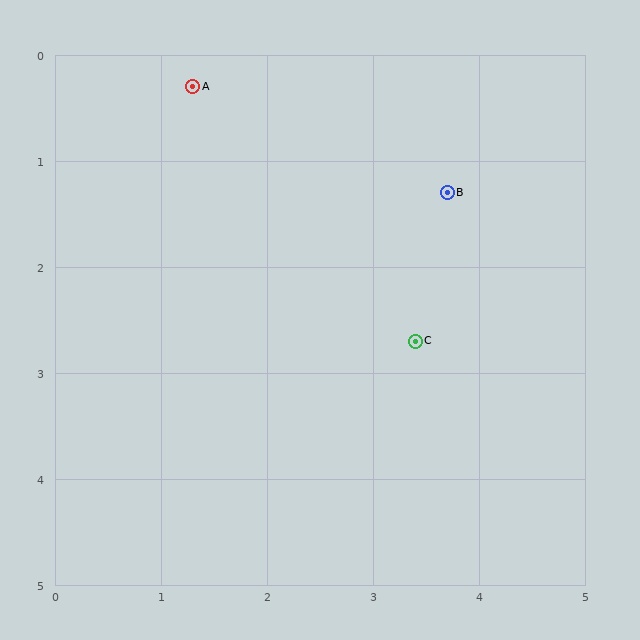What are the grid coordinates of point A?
Point A is at approximately (1.3, 0.3).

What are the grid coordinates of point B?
Point B is at approximately (3.7, 1.3).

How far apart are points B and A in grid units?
Points B and A are about 2.6 grid units apart.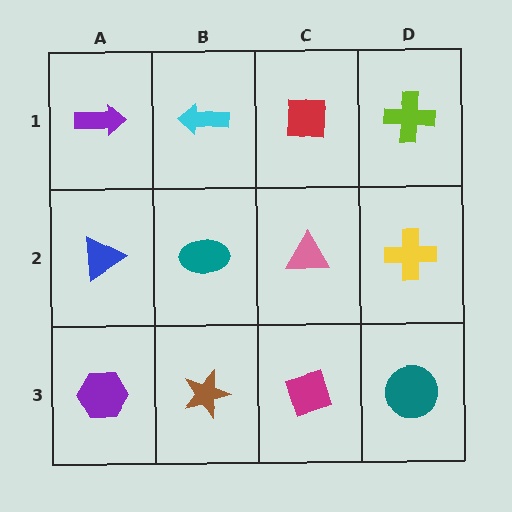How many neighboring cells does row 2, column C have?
4.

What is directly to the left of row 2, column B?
A blue triangle.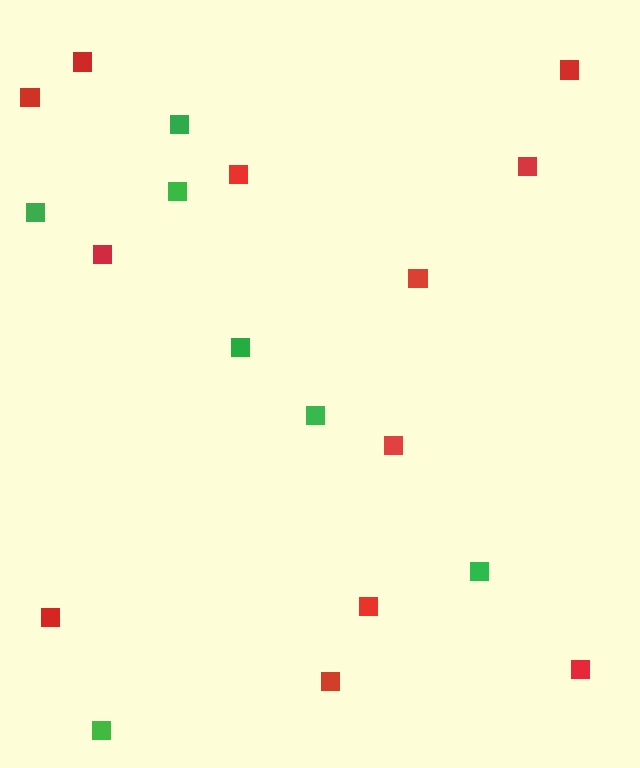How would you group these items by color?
There are 2 groups: one group of red squares (12) and one group of green squares (7).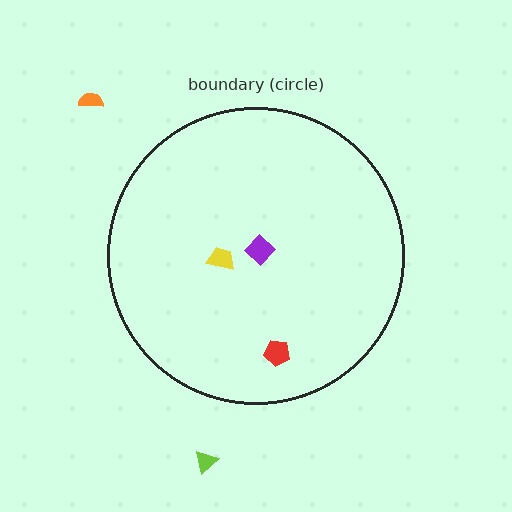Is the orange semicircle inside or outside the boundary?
Outside.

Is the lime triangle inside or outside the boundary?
Outside.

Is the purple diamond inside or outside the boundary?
Inside.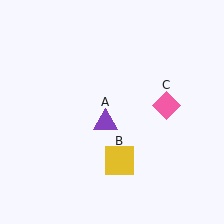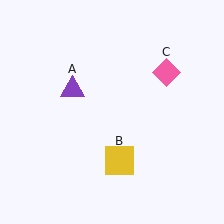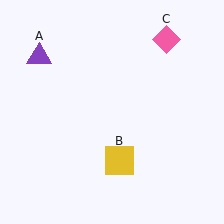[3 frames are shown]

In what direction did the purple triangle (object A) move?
The purple triangle (object A) moved up and to the left.